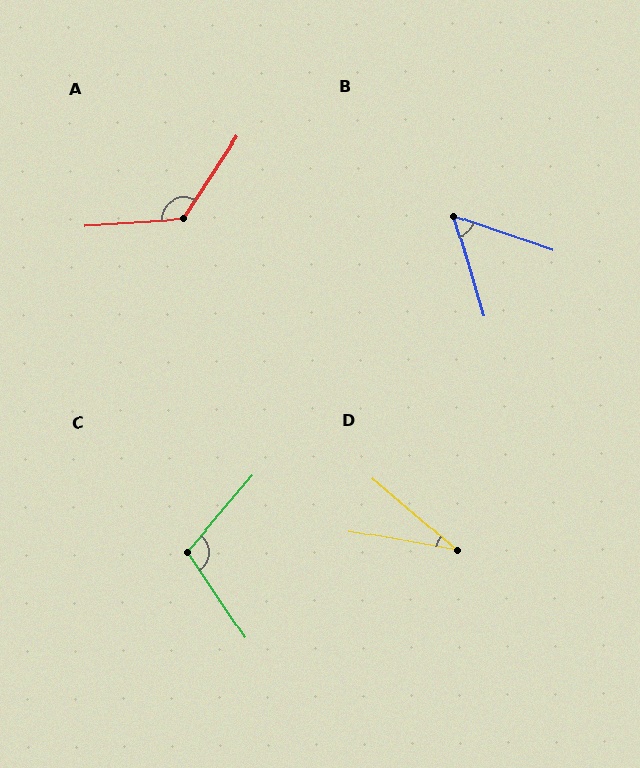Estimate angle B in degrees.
Approximately 54 degrees.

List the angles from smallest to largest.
D (30°), B (54°), C (106°), A (127°).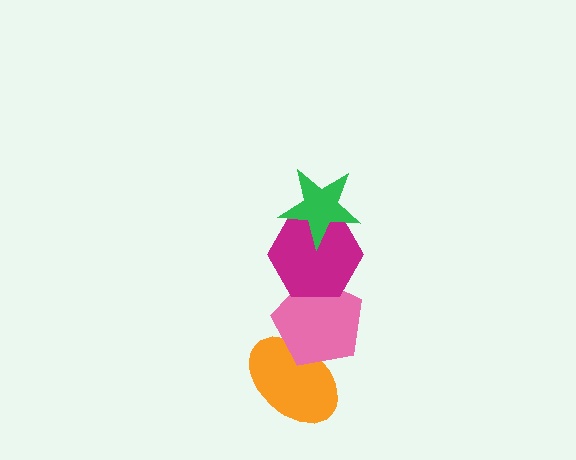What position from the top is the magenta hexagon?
The magenta hexagon is 2nd from the top.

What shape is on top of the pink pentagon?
The magenta hexagon is on top of the pink pentagon.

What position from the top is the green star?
The green star is 1st from the top.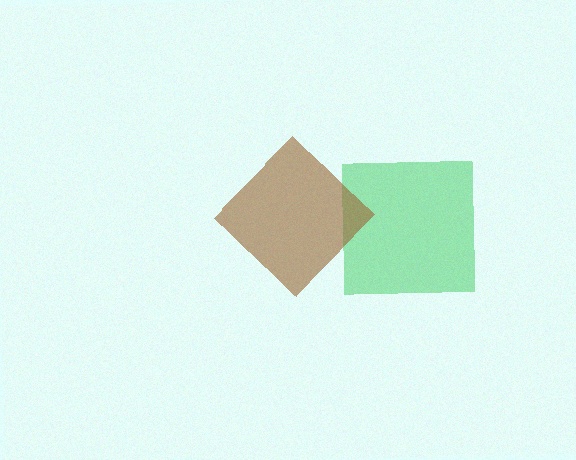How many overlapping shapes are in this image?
There are 2 overlapping shapes in the image.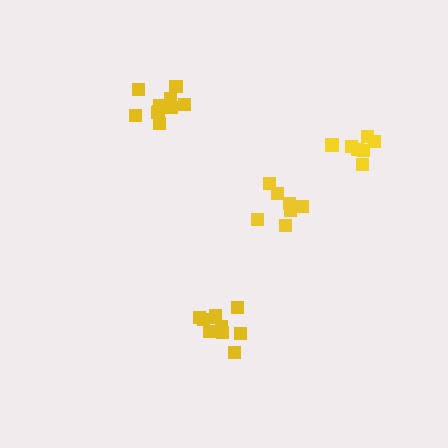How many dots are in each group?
Group 1: 7 dots, Group 2: 10 dots, Group 3: 10 dots, Group 4: 7 dots (34 total).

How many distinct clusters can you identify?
There are 4 distinct clusters.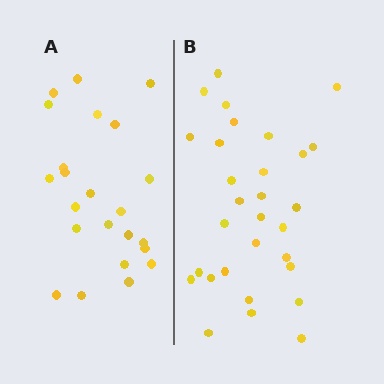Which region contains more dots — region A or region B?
Region B (the right region) has more dots.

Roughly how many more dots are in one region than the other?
Region B has roughly 8 or so more dots than region A.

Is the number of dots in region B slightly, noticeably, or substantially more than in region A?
Region B has noticeably more, but not dramatically so. The ratio is roughly 1.3 to 1.